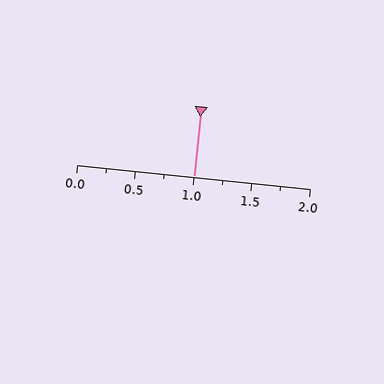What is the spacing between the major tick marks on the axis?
The major ticks are spaced 0.5 apart.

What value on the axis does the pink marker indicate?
The marker indicates approximately 1.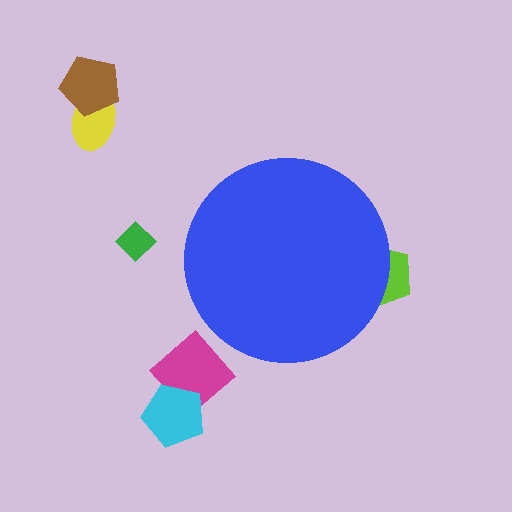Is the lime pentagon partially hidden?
Yes, the lime pentagon is partially hidden behind the blue circle.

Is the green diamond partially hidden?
No, the green diamond is fully visible.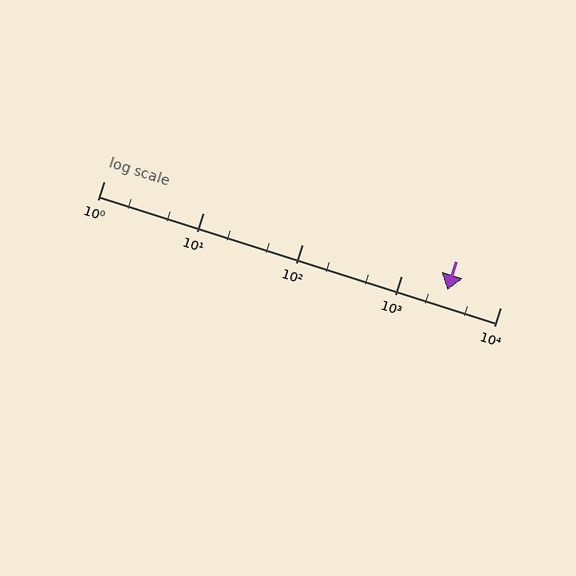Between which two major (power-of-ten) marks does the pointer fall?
The pointer is between 1000 and 10000.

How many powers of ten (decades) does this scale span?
The scale spans 4 decades, from 1 to 10000.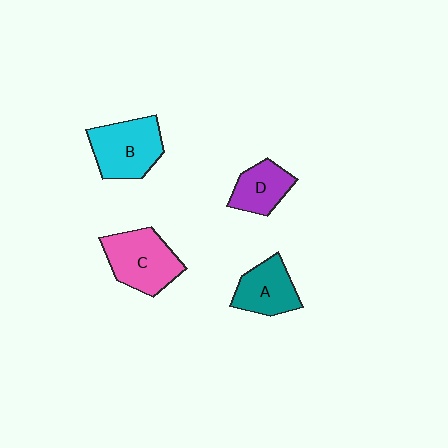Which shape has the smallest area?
Shape D (purple).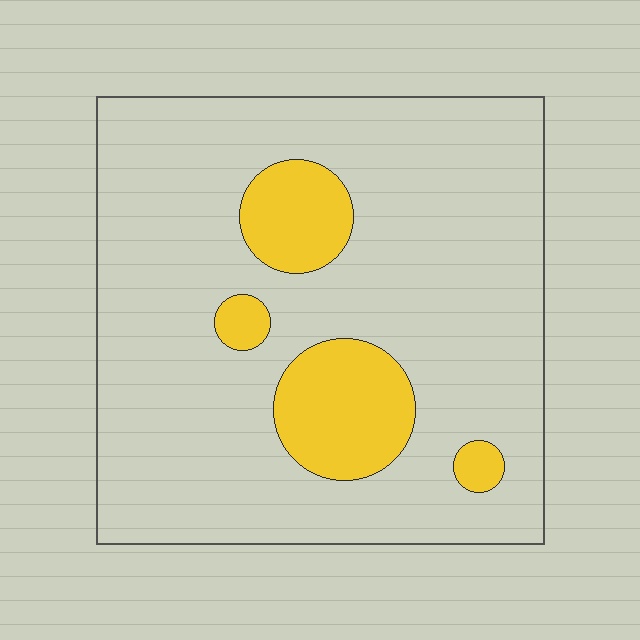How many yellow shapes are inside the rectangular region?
4.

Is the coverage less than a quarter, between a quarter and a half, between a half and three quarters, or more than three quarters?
Less than a quarter.